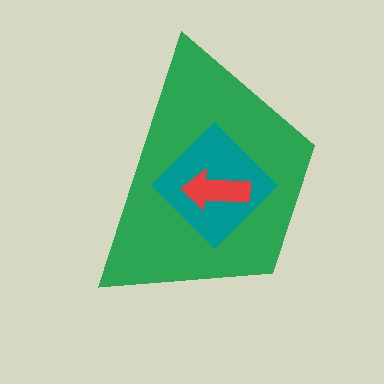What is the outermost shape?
The green trapezoid.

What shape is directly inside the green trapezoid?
The teal diamond.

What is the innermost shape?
The red arrow.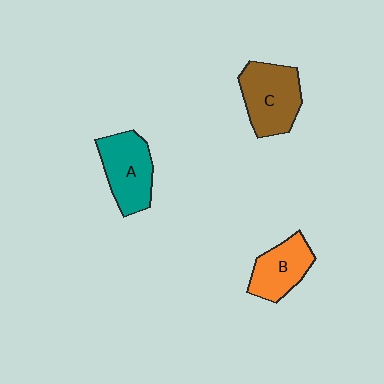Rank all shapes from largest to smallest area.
From largest to smallest: C (brown), A (teal), B (orange).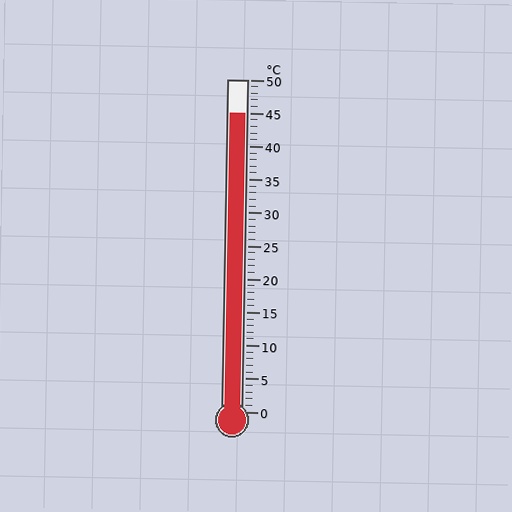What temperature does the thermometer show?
The thermometer shows approximately 45°C.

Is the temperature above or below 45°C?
The temperature is at 45°C.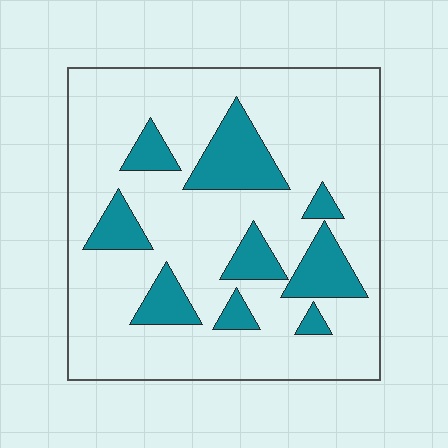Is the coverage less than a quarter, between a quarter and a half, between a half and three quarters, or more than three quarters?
Less than a quarter.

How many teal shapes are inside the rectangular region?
9.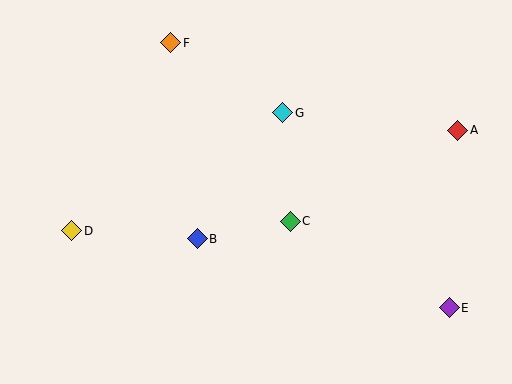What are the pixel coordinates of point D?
Point D is at (72, 231).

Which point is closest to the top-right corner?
Point A is closest to the top-right corner.